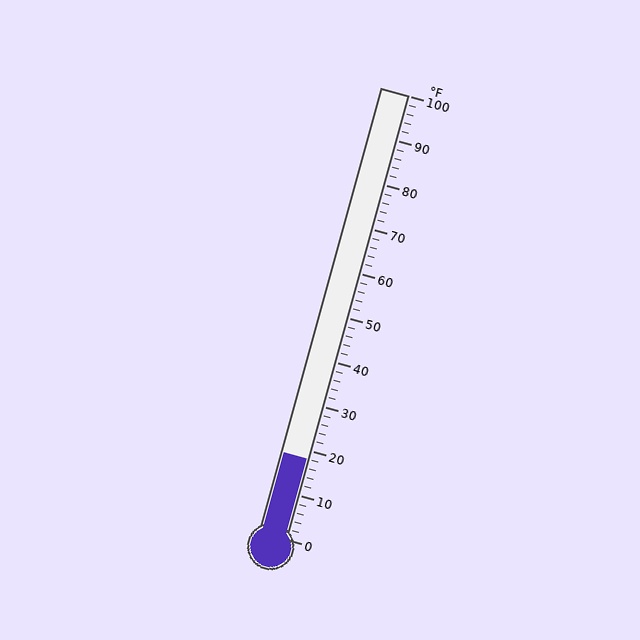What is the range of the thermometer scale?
The thermometer scale ranges from 0°F to 100°F.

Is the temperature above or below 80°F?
The temperature is below 80°F.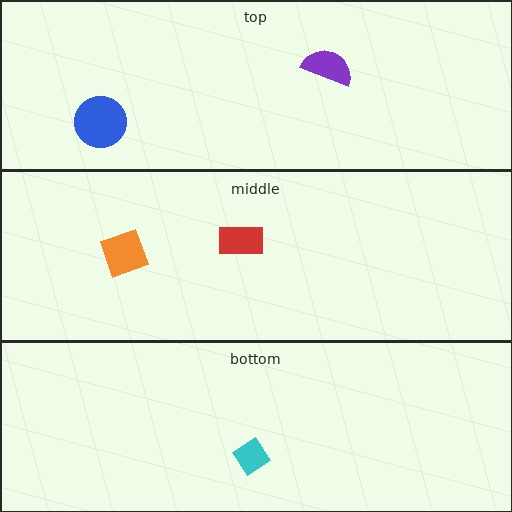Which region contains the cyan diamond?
The bottom region.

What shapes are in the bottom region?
The cyan diamond.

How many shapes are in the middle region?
2.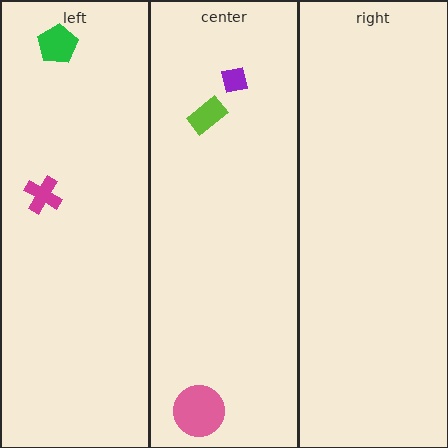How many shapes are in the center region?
3.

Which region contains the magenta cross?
The left region.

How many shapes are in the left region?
2.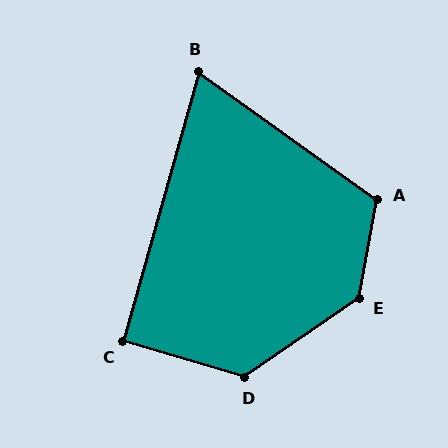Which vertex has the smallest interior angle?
B, at approximately 70 degrees.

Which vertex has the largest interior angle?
E, at approximately 134 degrees.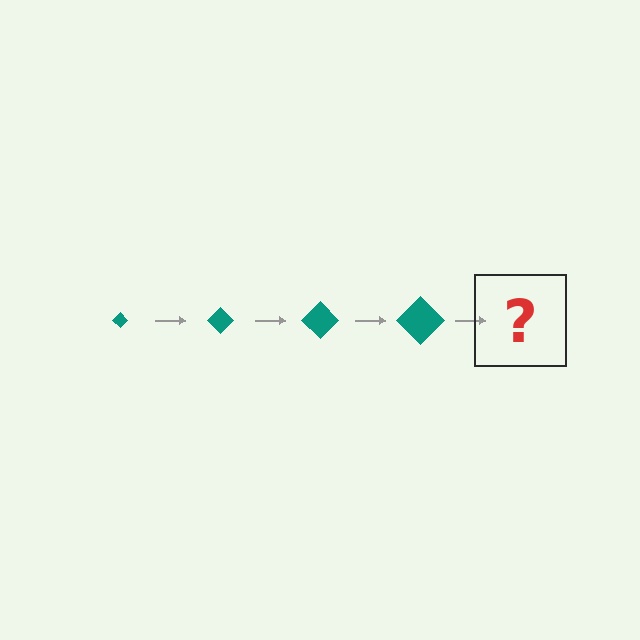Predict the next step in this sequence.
The next step is a teal diamond, larger than the previous one.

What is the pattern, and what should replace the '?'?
The pattern is that the diamond gets progressively larger each step. The '?' should be a teal diamond, larger than the previous one.